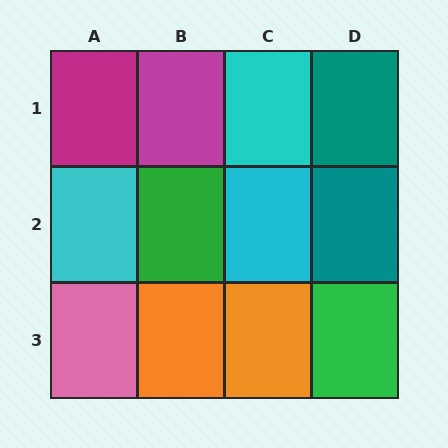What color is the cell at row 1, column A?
Magenta.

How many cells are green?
2 cells are green.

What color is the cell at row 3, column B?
Orange.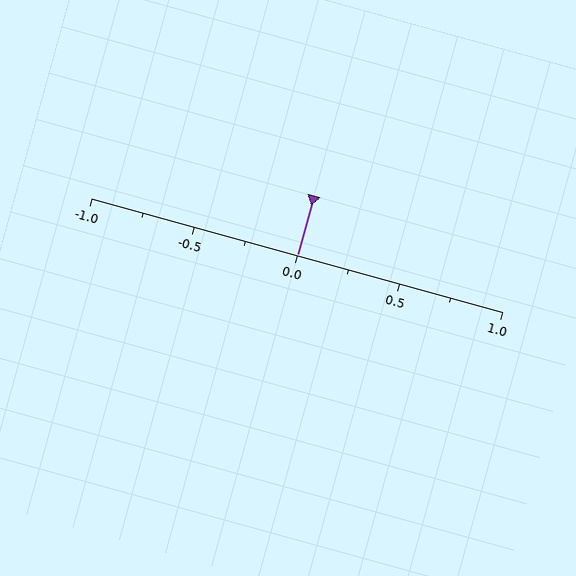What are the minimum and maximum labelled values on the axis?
The axis runs from -1.0 to 1.0.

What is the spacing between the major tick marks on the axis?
The major ticks are spaced 0.5 apart.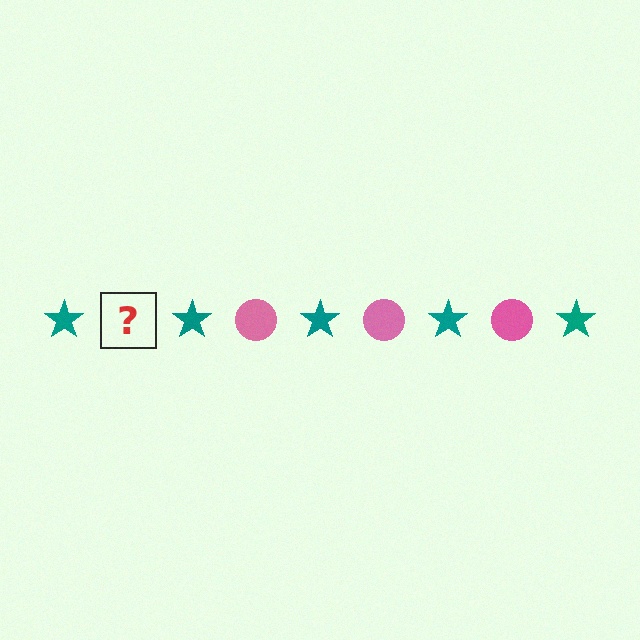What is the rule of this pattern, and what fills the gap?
The rule is that the pattern alternates between teal star and pink circle. The gap should be filled with a pink circle.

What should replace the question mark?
The question mark should be replaced with a pink circle.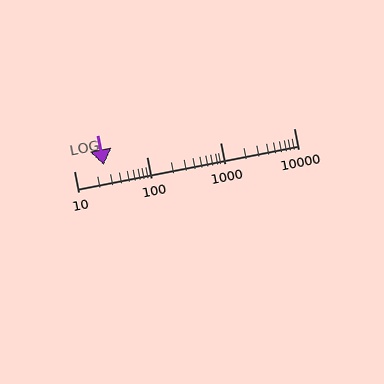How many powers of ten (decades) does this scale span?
The scale spans 3 decades, from 10 to 10000.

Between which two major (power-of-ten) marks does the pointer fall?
The pointer is between 10 and 100.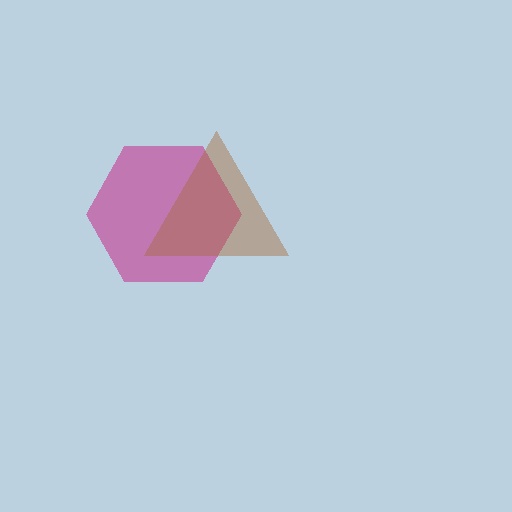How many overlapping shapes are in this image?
There are 2 overlapping shapes in the image.